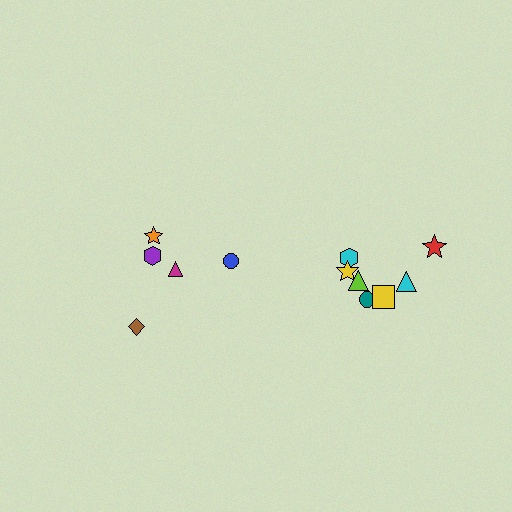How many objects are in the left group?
There are 5 objects.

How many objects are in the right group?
There are 7 objects.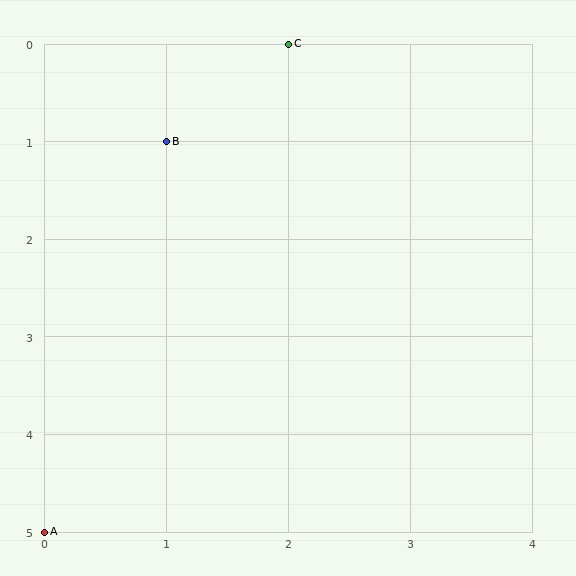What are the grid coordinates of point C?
Point C is at grid coordinates (2, 0).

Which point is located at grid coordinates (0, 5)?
Point A is at (0, 5).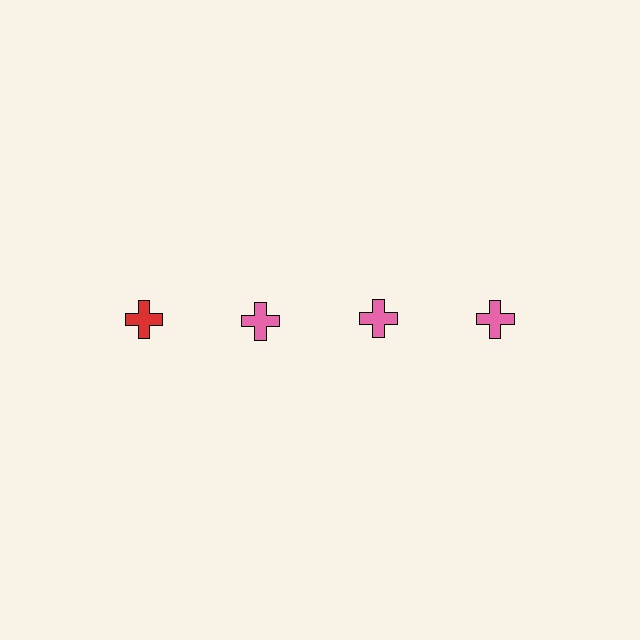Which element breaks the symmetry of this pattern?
The red cross in the top row, leftmost column breaks the symmetry. All other shapes are pink crosses.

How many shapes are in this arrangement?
There are 4 shapes arranged in a grid pattern.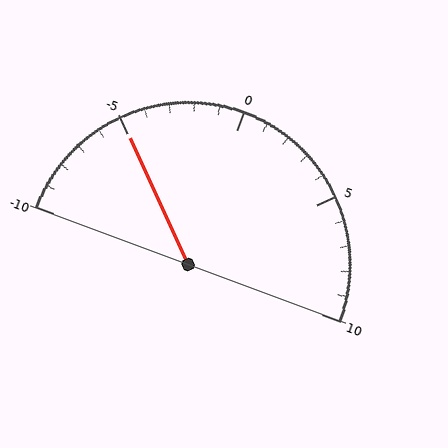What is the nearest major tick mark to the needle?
The nearest major tick mark is -5.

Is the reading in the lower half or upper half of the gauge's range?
The reading is in the lower half of the range (-10 to 10).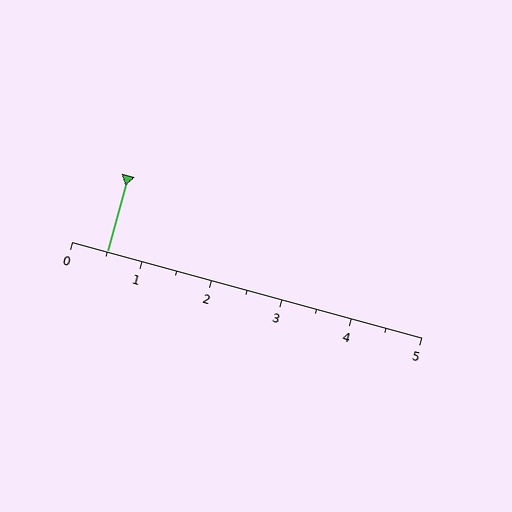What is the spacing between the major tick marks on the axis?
The major ticks are spaced 1 apart.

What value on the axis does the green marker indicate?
The marker indicates approximately 0.5.